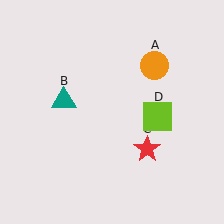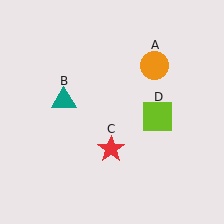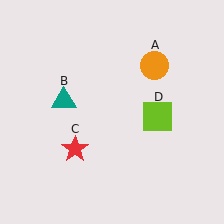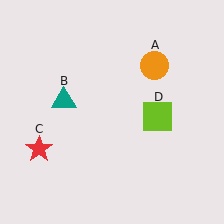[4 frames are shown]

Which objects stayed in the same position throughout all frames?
Orange circle (object A) and teal triangle (object B) and lime square (object D) remained stationary.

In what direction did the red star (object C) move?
The red star (object C) moved left.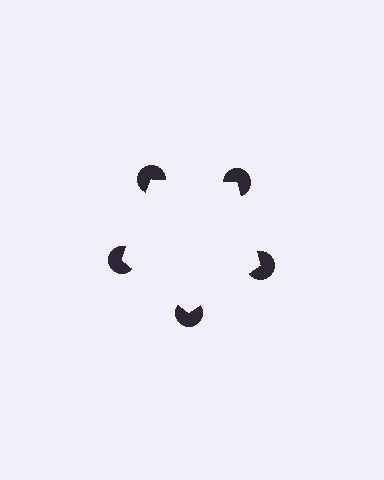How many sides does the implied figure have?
5 sides.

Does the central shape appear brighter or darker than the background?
It typically appears slightly brighter than the background, even though no actual brightness change is drawn.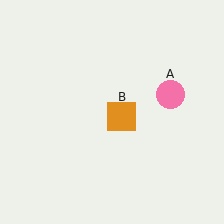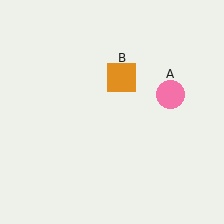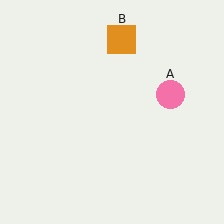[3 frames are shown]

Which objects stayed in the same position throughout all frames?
Pink circle (object A) remained stationary.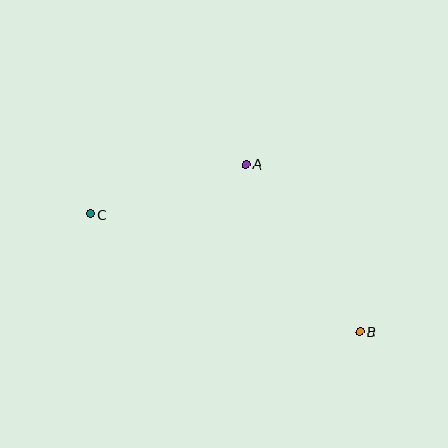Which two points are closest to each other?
Points A and C are closest to each other.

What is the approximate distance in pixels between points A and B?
The distance between A and B is approximately 203 pixels.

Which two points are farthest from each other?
Points B and C are farthest from each other.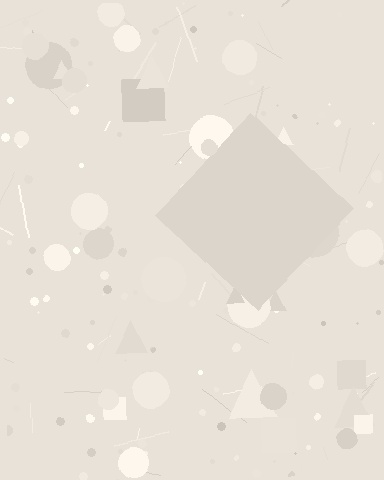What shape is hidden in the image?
A diamond is hidden in the image.